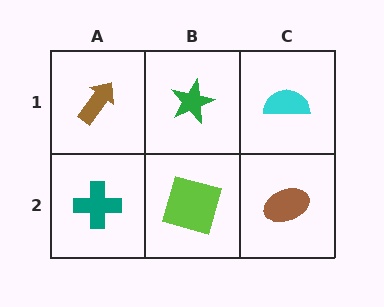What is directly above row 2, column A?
A brown arrow.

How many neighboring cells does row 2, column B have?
3.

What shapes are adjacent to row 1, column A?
A teal cross (row 2, column A), a green star (row 1, column B).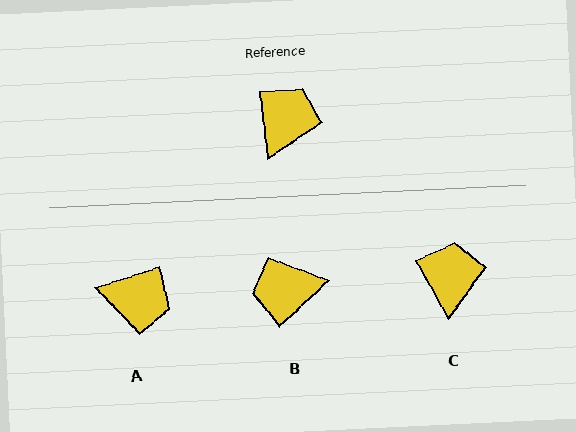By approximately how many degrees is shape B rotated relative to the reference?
Approximately 126 degrees counter-clockwise.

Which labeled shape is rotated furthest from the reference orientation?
B, about 126 degrees away.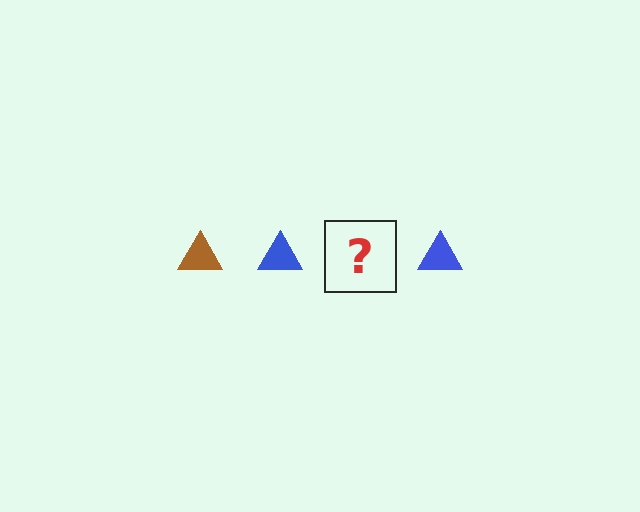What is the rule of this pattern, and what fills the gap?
The rule is that the pattern cycles through brown, blue triangles. The gap should be filled with a brown triangle.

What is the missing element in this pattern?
The missing element is a brown triangle.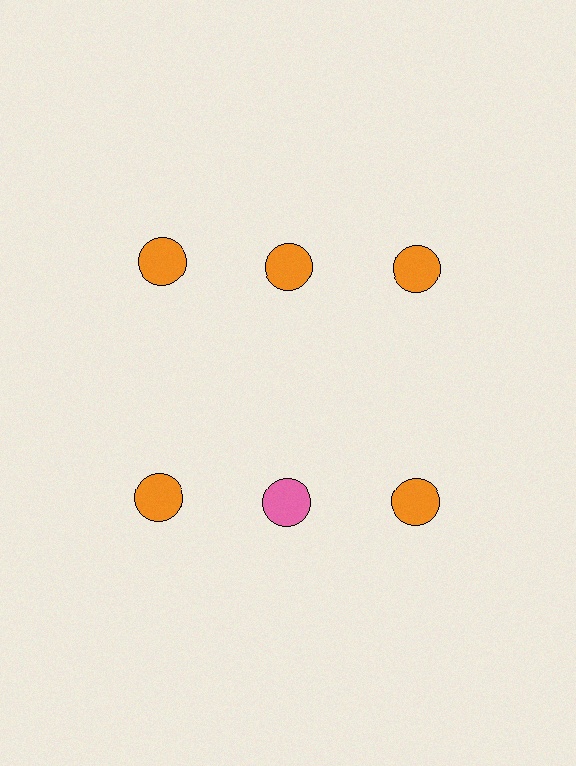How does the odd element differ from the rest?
It has a different color: pink instead of orange.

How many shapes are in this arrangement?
There are 6 shapes arranged in a grid pattern.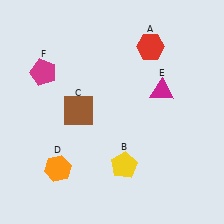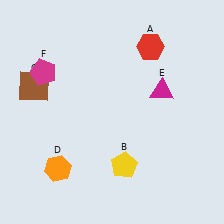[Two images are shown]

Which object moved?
The brown square (C) moved left.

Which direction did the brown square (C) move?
The brown square (C) moved left.